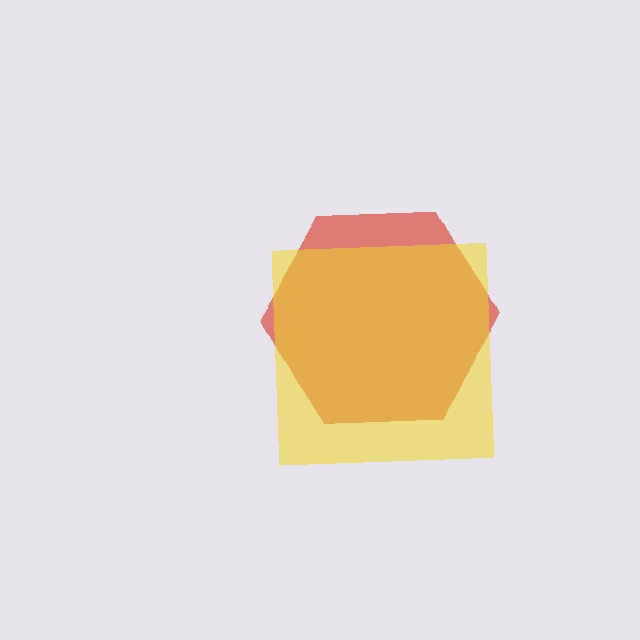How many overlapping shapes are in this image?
There are 2 overlapping shapes in the image.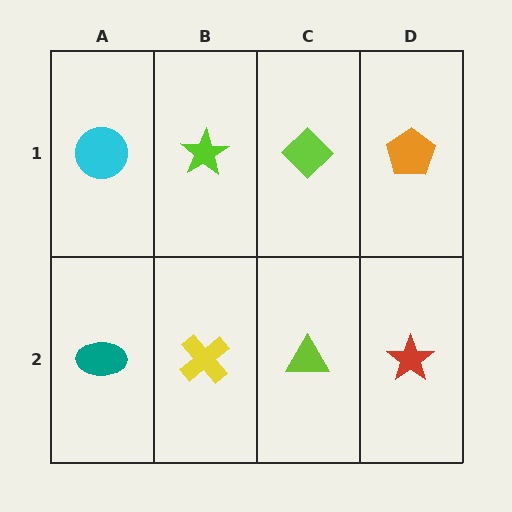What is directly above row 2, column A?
A cyan circle.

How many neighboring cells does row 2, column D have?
2.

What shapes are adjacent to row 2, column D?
An orange pentagon (row 1, column D), a lime triangle (row 2, column C).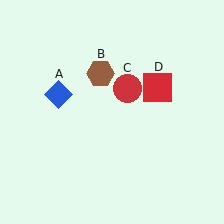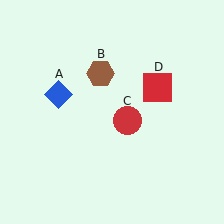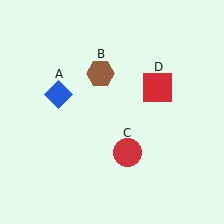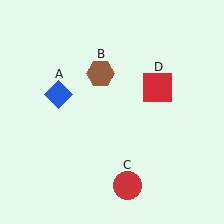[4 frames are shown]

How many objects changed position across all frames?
1 object changed position: red circle (object C).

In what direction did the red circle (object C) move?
The red circle (object C) moved down.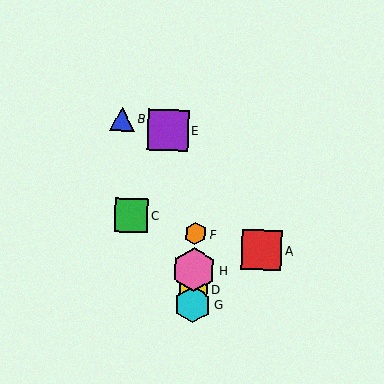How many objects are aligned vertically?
4 objects (D, F, G, H) are aligned vertically.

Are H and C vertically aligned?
No, H is at x≈194 and C is at x≈131.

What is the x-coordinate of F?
Object F is at x≈195.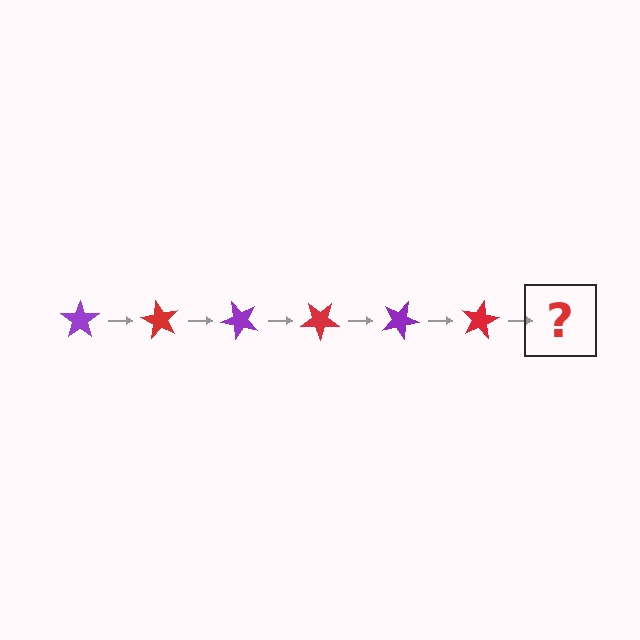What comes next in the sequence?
The next element should be a purple star, rotated 360 degrees from the start.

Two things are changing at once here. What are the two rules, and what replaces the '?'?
The two rules are that it rotates 60 degrees each step and the color cycles through purple and red. The '?' should be a purple star, rotated 360 degrees from the start.